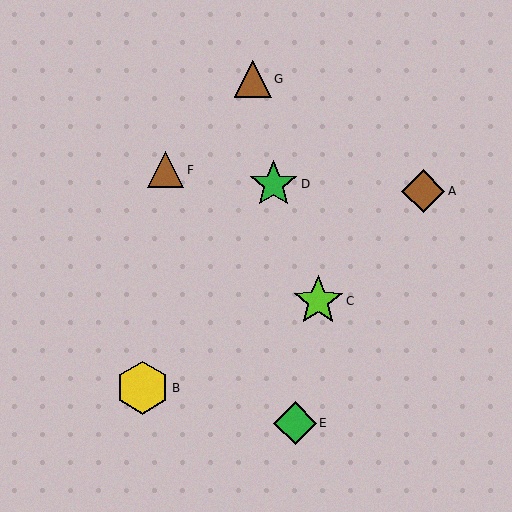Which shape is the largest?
The yellow hexagon (labeled B) is the largest.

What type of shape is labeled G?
Shape G is a brown triangle.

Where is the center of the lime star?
The center of the lime star is at (318, 301).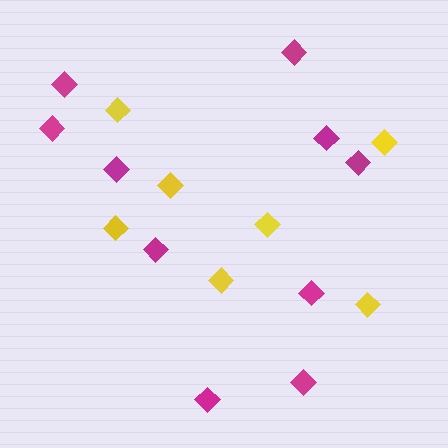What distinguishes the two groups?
There are 2 groups: one group of yellow diamonds (7) and one group of magenta diamonds (10).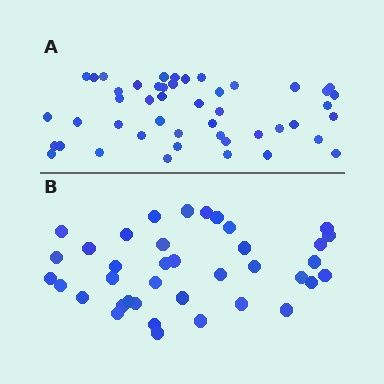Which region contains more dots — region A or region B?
Region A (the top region) has more dots.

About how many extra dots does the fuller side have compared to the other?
Region A has roughly 8 or so more dots than region B.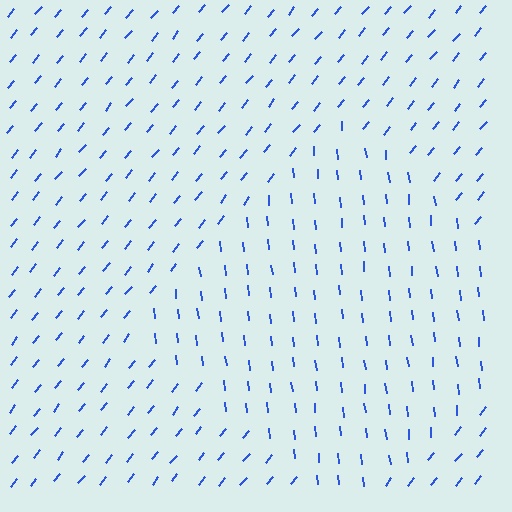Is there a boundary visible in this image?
Yes, there is a texture boundary formed by a change in line orientation.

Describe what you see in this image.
The image is filled with small blue line segments. A diamond region in the image has lines oriented differently from the surrounding lines, creating a visible texture boundary.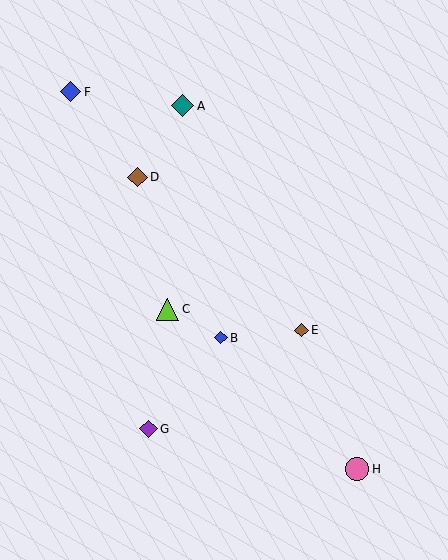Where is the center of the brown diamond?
The center of the brown diamond is at (138, 177).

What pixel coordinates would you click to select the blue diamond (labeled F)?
Click at (71, 92) to select the blue diamond F.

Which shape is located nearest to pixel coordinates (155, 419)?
The purple diamond (labeled G) at (148, 429) is nearest to that location.